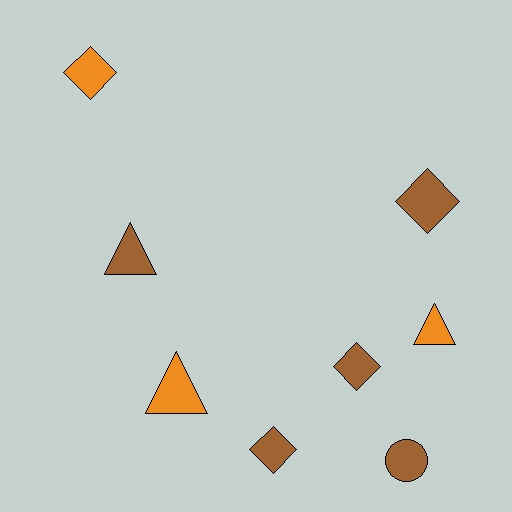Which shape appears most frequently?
Diamond, with 4 objects.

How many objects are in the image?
There are 8 objects.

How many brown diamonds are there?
There are 3 brown diamonds.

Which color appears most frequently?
Brown, with 5 objects.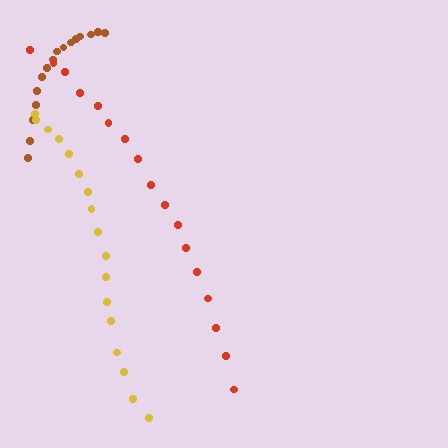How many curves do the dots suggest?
There are 3 distinct paths.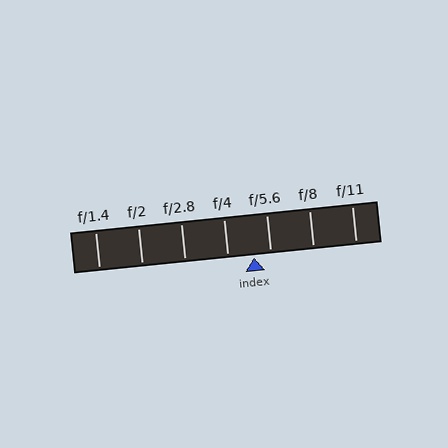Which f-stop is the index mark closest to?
The index mark is closest to f/5.6.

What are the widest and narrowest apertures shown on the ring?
The widest aperture shown is f/1.4 and the narrowest is f/11.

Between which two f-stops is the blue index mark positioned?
The index mark is between f/4 and f/5.6.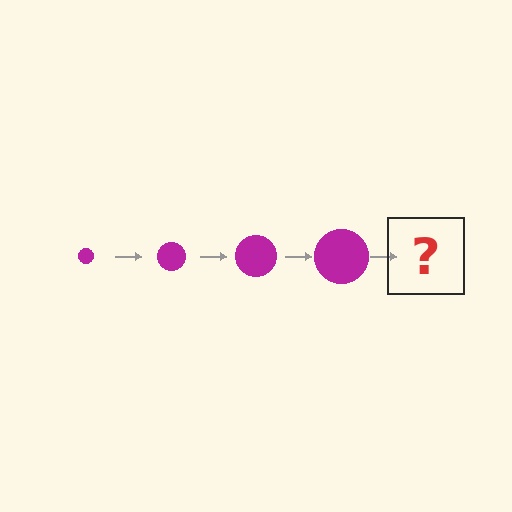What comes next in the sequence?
The next element should be a magenta circle, larger than the previous one.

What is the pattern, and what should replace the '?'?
The pattern is that the circle gets progressively larger each step. The '?' should be a magenta circle, larger than the previous one.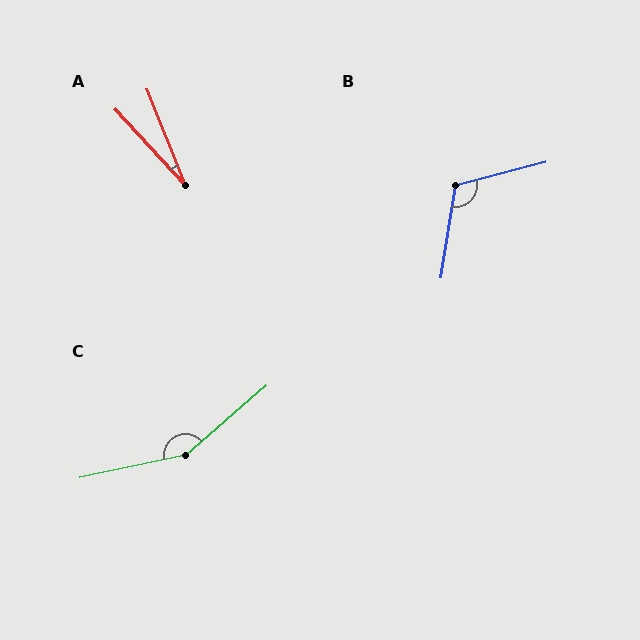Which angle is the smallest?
A, at approximately 21 degrees.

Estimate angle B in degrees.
Approximately 114 degrees.